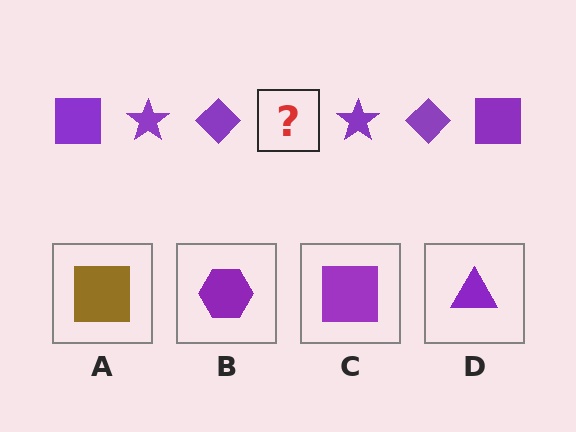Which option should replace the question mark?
Option C.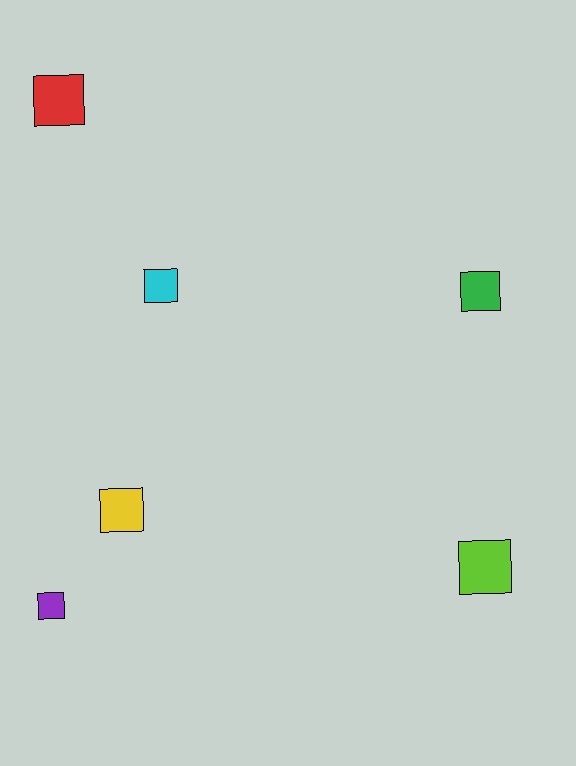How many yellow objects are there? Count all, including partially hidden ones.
There is 1 yellow object.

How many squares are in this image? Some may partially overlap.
There are 6 squares.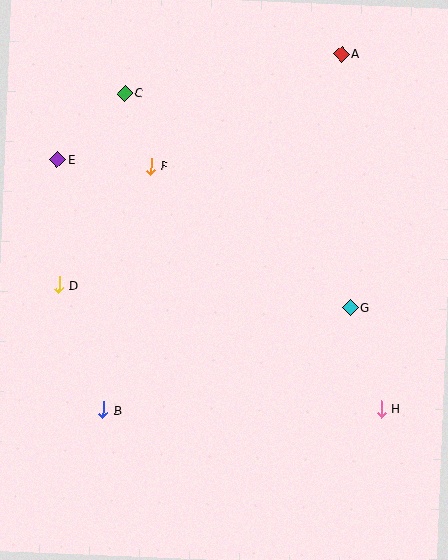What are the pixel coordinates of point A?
Point A is at (342, 54).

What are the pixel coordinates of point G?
Point G is at (350, 307).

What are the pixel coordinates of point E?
Point E is at (58, 159).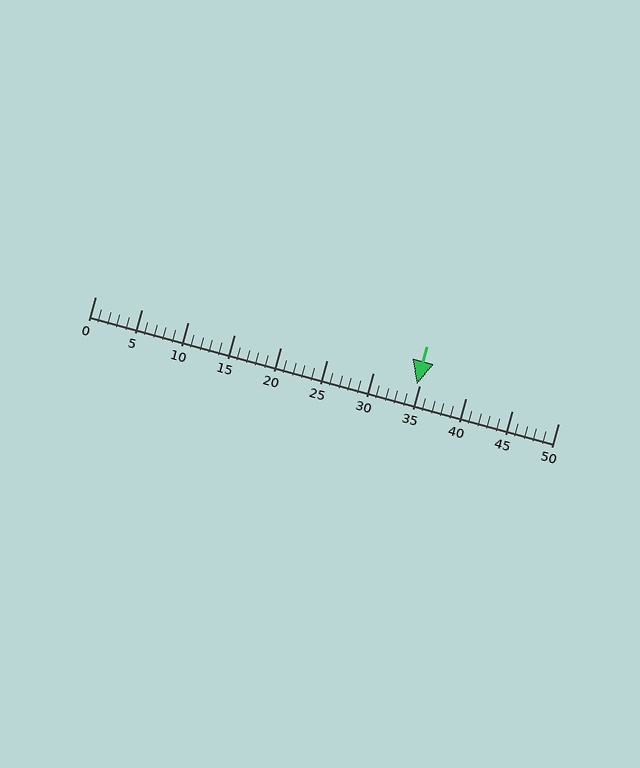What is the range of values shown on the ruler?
The ruler shows values from 0 to 50.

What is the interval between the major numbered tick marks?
The major tick marks are spaced 5 units apart.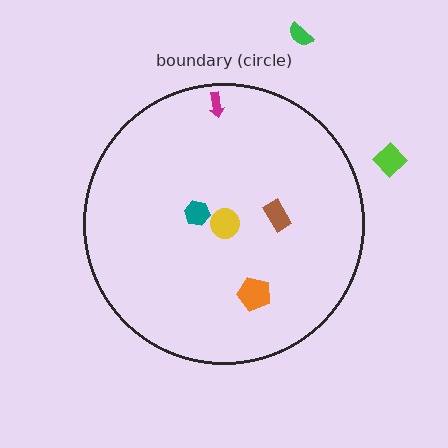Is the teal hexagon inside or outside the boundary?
Inside.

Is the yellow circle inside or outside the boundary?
Inside.